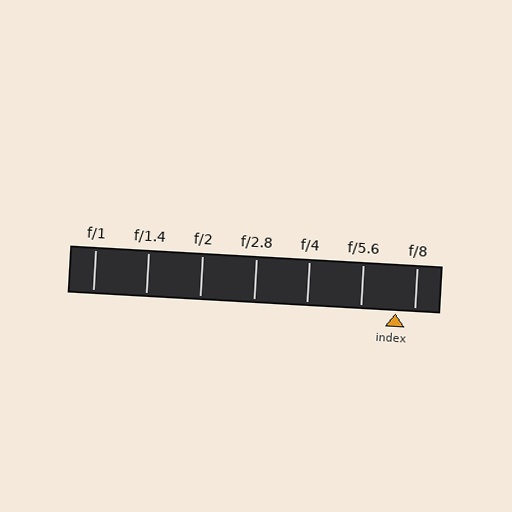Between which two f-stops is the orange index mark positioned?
The index mark is between f/5.6 and f/8.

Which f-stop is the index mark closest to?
The index mark is closest to f/8.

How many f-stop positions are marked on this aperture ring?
There are 7 f-stop positions marked.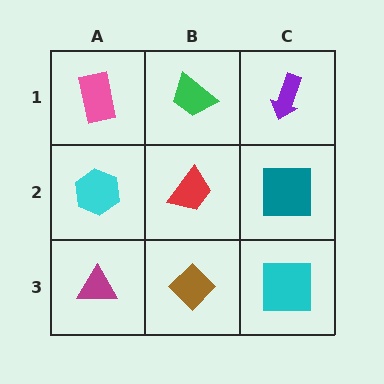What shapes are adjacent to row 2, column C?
A purple arrow (row 1, column C), a cyan square (row 3, column C), a red trapezoid (row 2, column B).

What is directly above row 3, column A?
A cyan hexagon.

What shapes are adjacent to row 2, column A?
A pink rectangle (row 1, column A), a magenta triangle (row 3, column A), a red trapezoid (row 2, column B).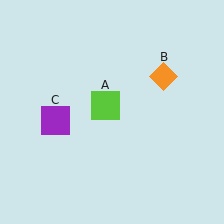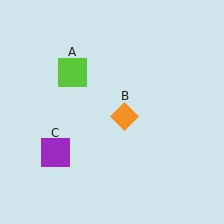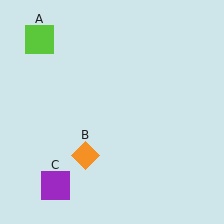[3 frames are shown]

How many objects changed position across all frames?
3 objects changed position: lime square (object A), orange diamond (object B), purple square (object C).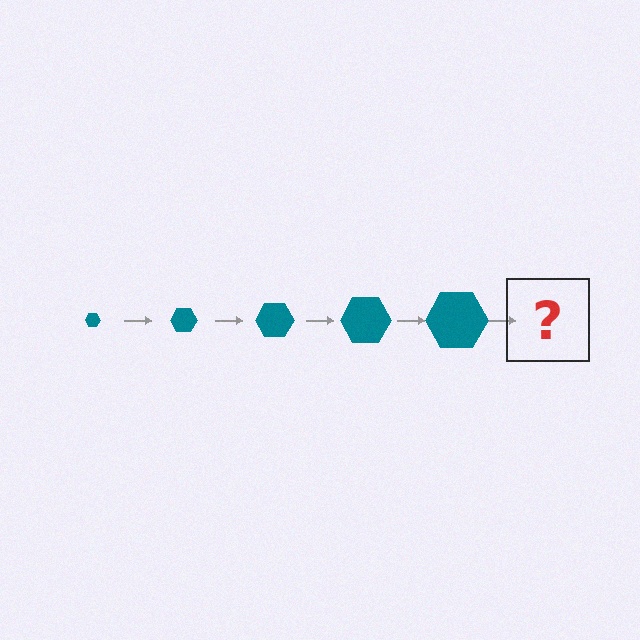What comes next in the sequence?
The next element should be a teal hexagon, larger than the previous one.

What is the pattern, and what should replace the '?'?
The pattern is that the hexagon gets progressively larger each step. The '?' should be a teal hexagon, larger than the previous one.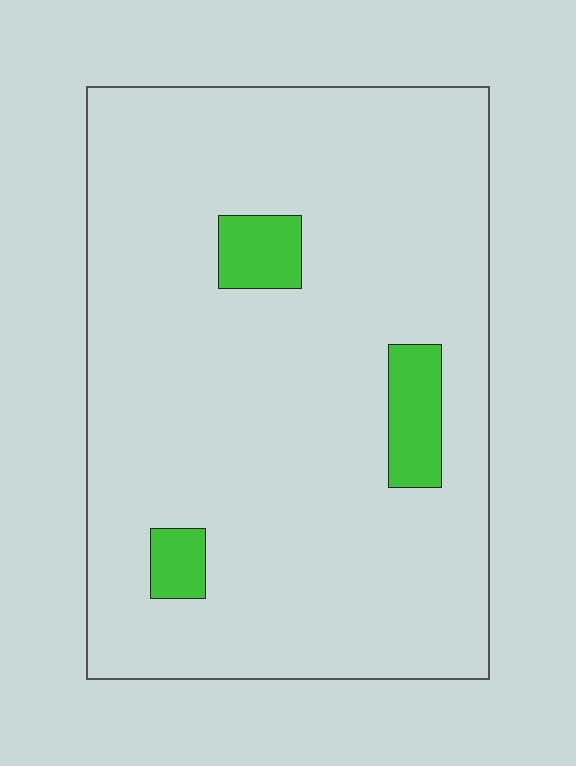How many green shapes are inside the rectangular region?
3.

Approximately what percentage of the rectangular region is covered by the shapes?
Approximately 5%.